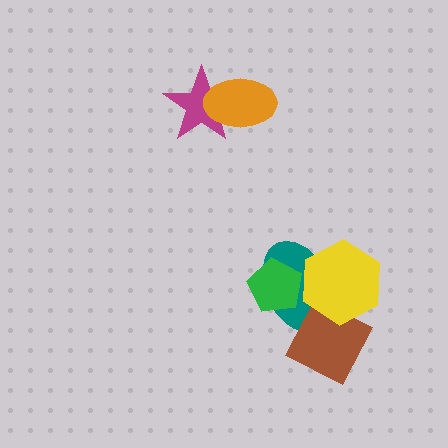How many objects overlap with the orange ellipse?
1 object overlaps with the orange ellipse.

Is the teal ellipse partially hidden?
Yes, it is partially covered by another shape.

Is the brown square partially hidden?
Yes, it is partially covered by another shape.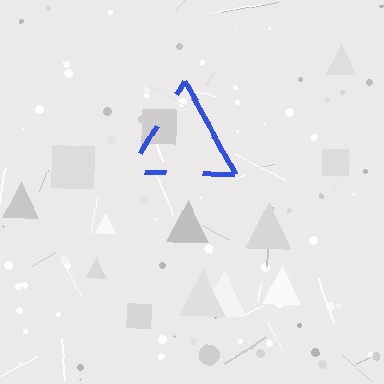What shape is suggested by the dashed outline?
The dashed outline suggests a triangle.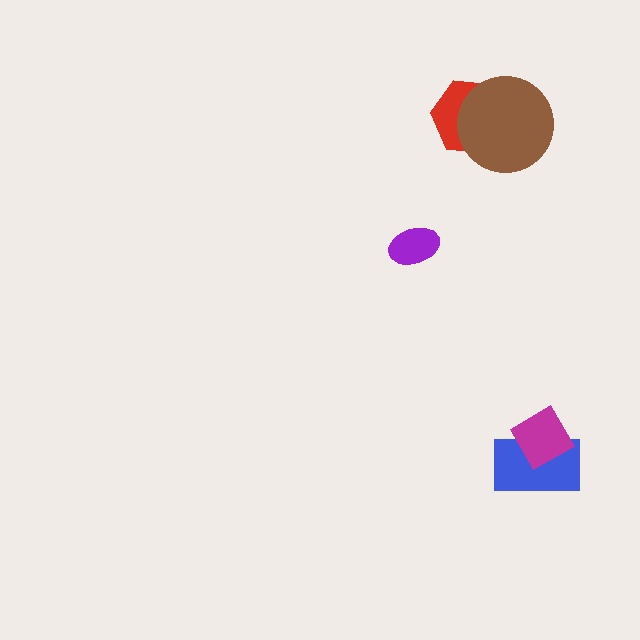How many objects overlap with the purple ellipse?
0 objects overlap with the purple ellipse.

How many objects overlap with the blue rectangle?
1 object overlaps with the blue rectangle.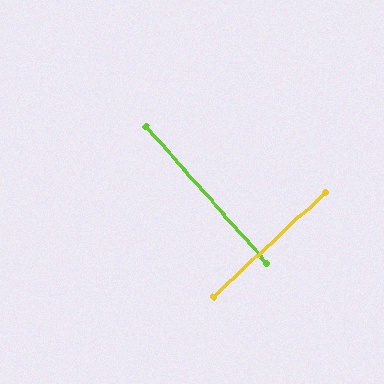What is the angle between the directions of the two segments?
Approximately 89 degrees.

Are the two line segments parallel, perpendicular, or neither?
Perpendicular — they meet at approximately 89°.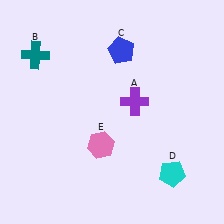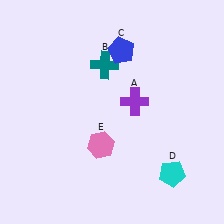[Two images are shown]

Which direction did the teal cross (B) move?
The teal cross (B) moved right.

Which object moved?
The teal cross (B) moved right.